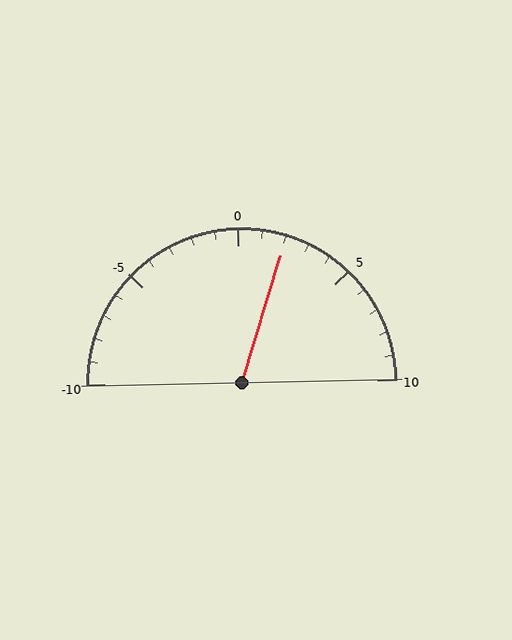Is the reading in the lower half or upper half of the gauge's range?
The reading is in the upper half of the range (-10 to 10).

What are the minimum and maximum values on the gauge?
The gauge ranges from -10 to 10.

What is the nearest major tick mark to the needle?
The nearest major tick mark is 0.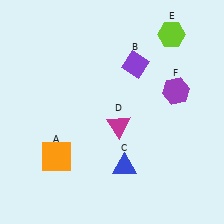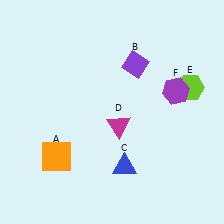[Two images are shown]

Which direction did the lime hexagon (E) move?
The lime hexagon (E) moved down.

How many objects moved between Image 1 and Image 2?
1 object moved between the two images.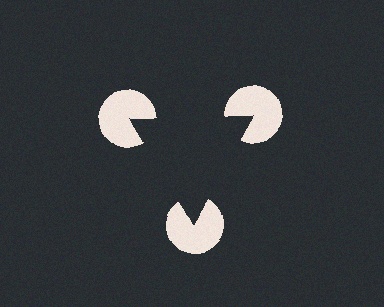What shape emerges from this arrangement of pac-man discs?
An illusory triangle — its edges are inferred from the aligned wedge cuts in the pac-man discs, not physically drawn.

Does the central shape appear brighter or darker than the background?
It typically appears slightly darker than the background, even though no actual brightness change is drawn.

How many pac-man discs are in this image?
There are 3 — one at each vertex of the illusory triangle.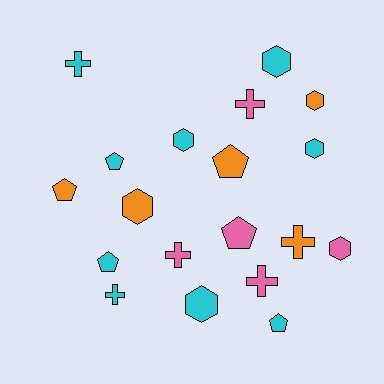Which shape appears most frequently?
Hexagon, with 7 objects.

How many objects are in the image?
There are 19 objects.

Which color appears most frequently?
Cyan, with 9 objects.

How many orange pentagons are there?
There are 2 orange pentagons.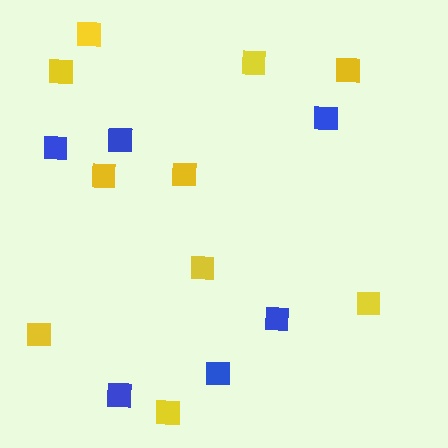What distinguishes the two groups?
There are 2 groups: one group of blue squares (6) and one group of yellow squares (10).